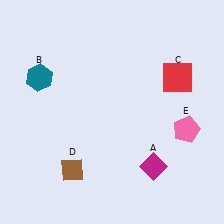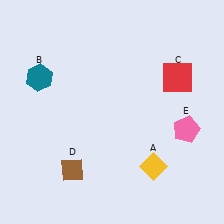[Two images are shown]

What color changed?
The diamond (A) changed from magenta in Image 1 to yellow in Image 2.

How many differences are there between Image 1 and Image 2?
There is 1 difference between the two images.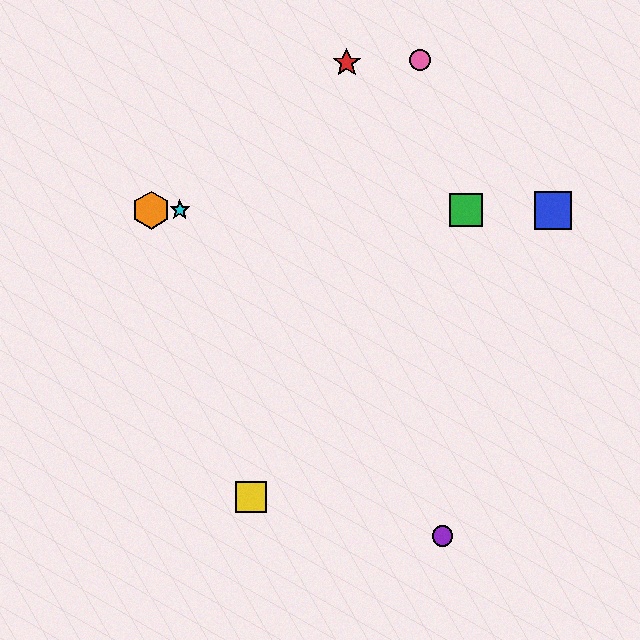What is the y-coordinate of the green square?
The green square is at y≈210.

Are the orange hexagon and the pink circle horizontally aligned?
No, the orange hexagon is at y≈210 and the pink circle is at y≈60.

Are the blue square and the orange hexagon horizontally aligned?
Yes, both are at y≈210.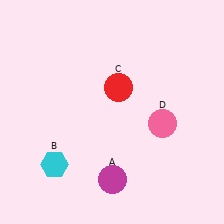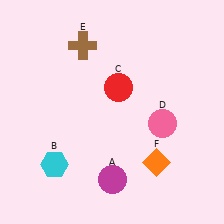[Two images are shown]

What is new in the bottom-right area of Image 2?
An orange diamond (F) was added in the bottom-right area of Image 2.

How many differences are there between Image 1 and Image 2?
There are 2 differences between the two images.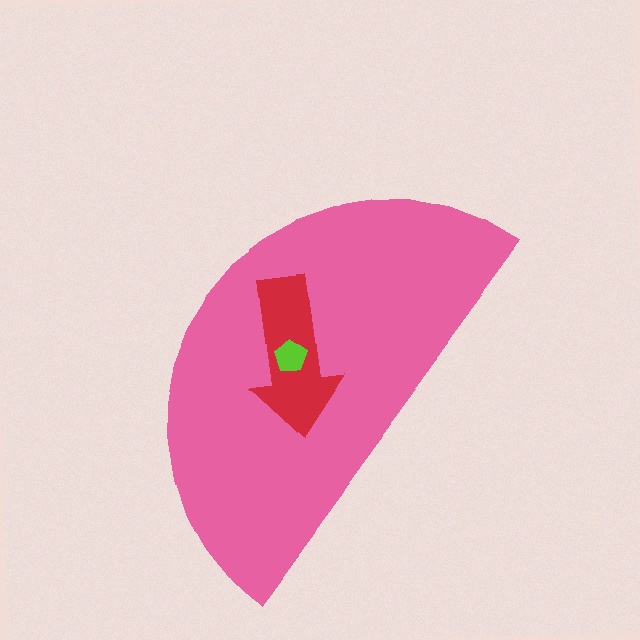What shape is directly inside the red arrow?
The lime pentagon.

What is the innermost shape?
The lime pentagon.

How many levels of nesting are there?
3.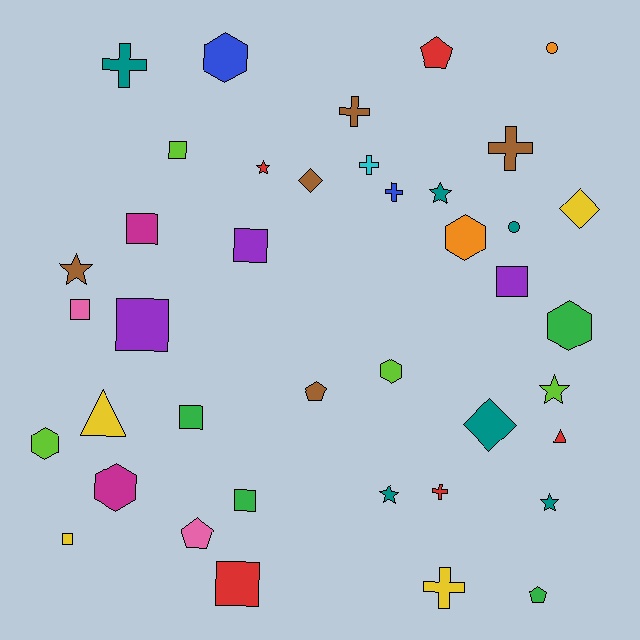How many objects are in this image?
There are 40 objects.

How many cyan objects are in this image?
There is 1 cyan object.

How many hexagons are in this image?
There are 6 hexagons.